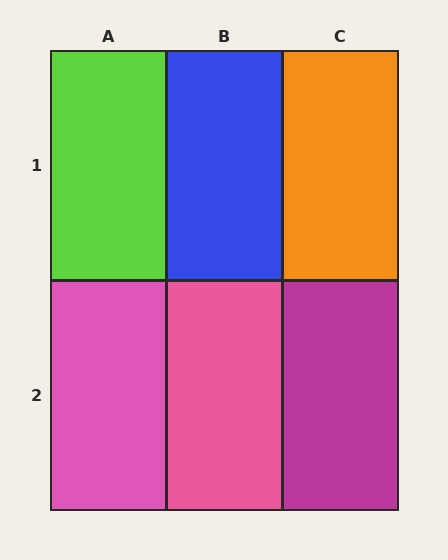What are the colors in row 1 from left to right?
Lime, blue, orange.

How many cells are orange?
1 cell is orange.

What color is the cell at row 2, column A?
Pink.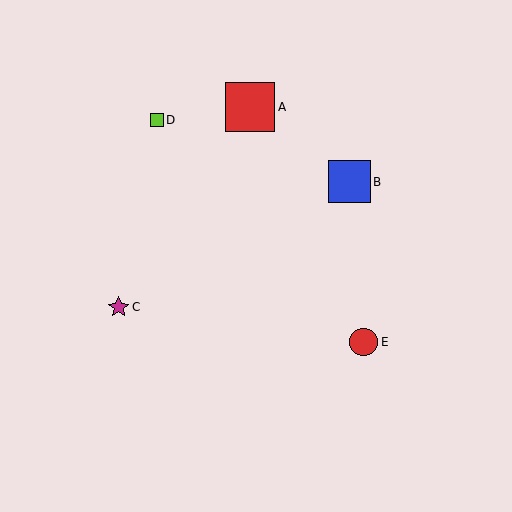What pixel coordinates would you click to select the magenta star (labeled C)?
Click at (119, 307) to select the magenta star C.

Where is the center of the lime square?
The center of the lime square is at (157, 120).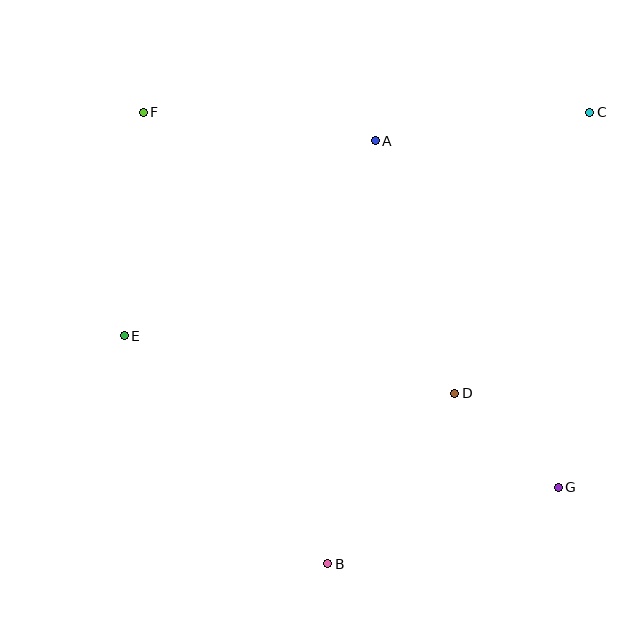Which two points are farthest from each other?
Points F and G are farthest from each other.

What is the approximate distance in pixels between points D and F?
The distance between D and F is approximately 419 pixels.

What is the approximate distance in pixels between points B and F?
The distance between B and F is approximately 488 pixels.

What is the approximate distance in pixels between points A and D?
The distance between A and D is approximately 265 pixels.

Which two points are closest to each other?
Points D and G are closest to each other.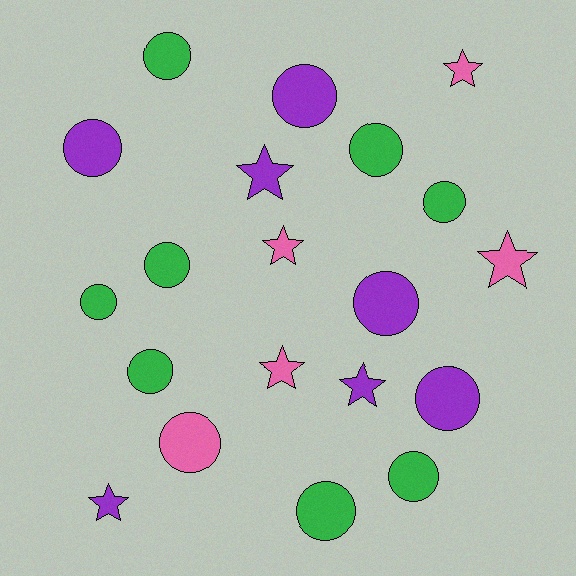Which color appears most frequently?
Green, with 8 objects.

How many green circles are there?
There are 8 green circles.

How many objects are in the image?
There are 20 objects.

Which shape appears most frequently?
Circle, with 13 objects.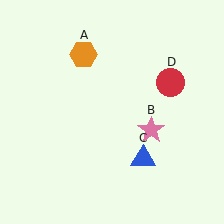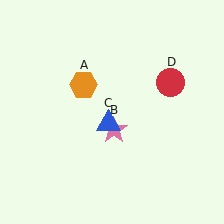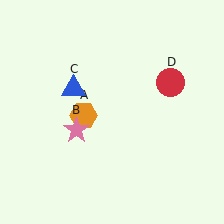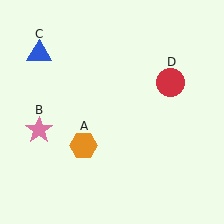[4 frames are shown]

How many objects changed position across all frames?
3 objects changed position: orange hexagon (object A), pink star (object B), blue triangle (object C).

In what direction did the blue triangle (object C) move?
The blue triangle (object C) moved up and to the left.